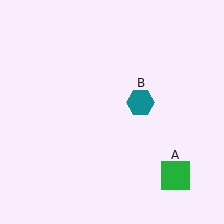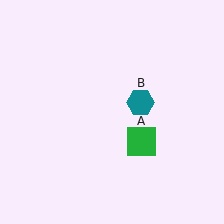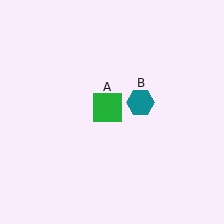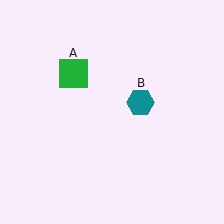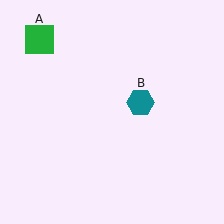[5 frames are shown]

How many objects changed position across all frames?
1 object changed position: green square (object A).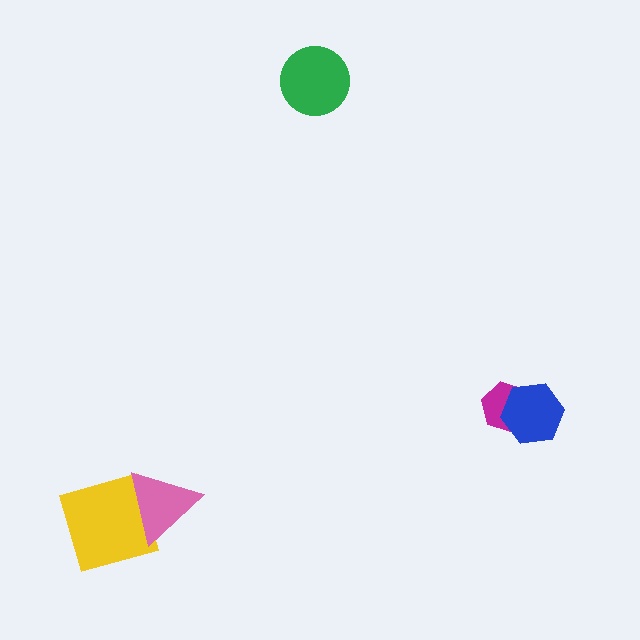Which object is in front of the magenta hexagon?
The blue hexagon is in front of the magenta hexagon.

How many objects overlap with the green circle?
0 objects overlap with the green circle.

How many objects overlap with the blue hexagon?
1 object overlaps with the blue hexagon.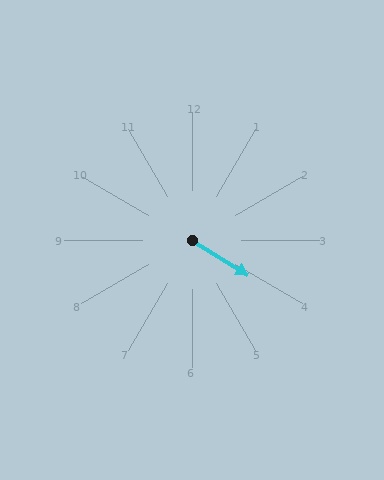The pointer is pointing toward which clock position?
Roughly 4 o'clock.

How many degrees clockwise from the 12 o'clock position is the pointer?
Approximately 122 degrees.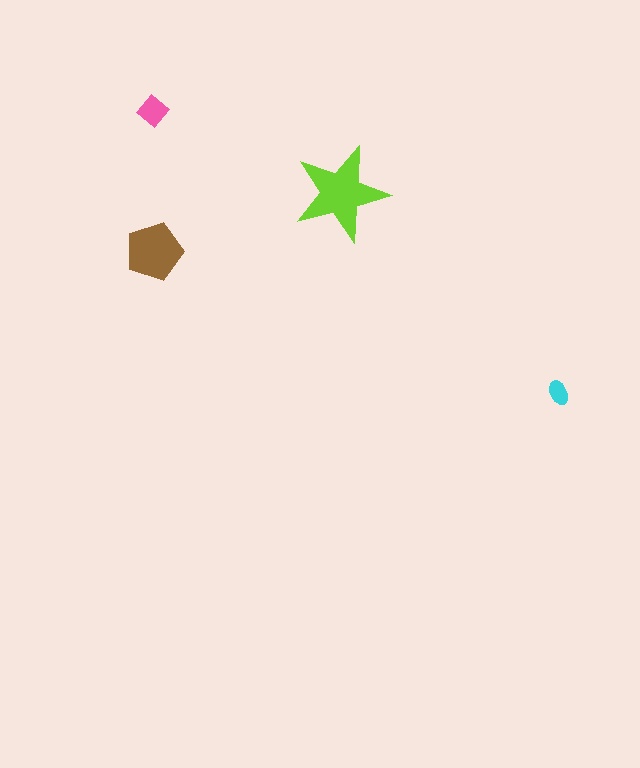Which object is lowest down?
The cyan ellipse is bottommost.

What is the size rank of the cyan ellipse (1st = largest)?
4th.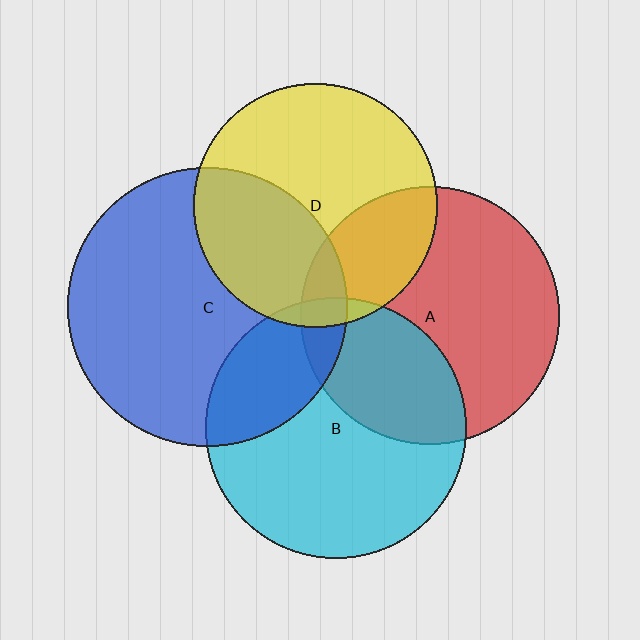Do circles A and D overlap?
Yes.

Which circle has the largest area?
Circle C (blue).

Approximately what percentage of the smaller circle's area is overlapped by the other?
Approximately 25%.